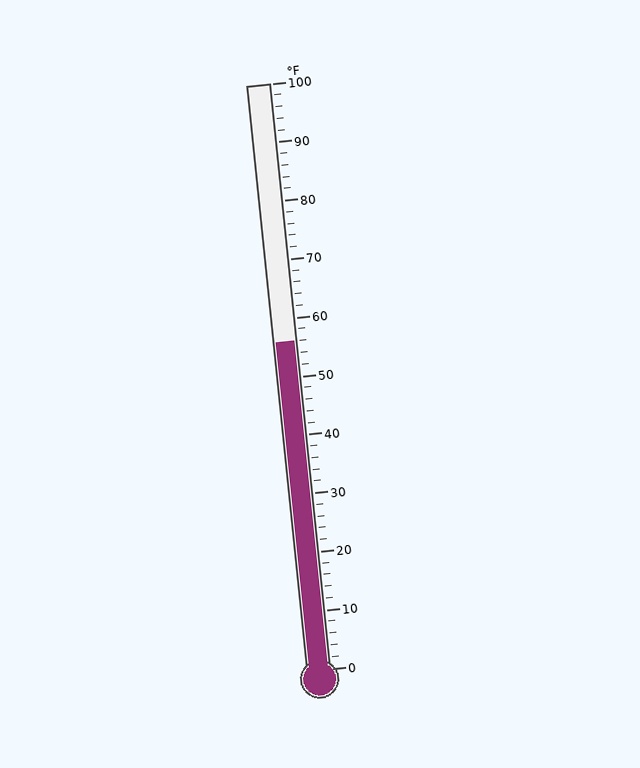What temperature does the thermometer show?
The thermometer shows approximately 56°F.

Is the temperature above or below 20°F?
The temperature is above 20°F.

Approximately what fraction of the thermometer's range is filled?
The thermometer is filled to approximately 55% of its range.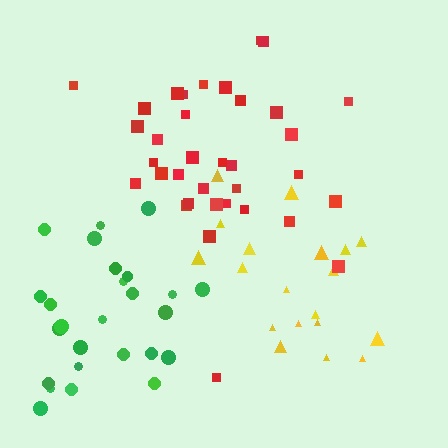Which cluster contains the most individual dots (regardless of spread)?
Red (35).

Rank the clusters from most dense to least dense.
yellow, green, red.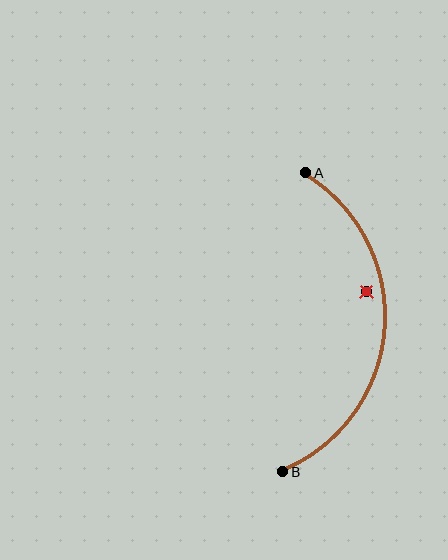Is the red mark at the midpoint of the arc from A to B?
No — the red mark does not lie on the arc at all. It sits slightly inside the curve.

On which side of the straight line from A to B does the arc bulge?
The arc bulges to the right of the straight line connecting A and B.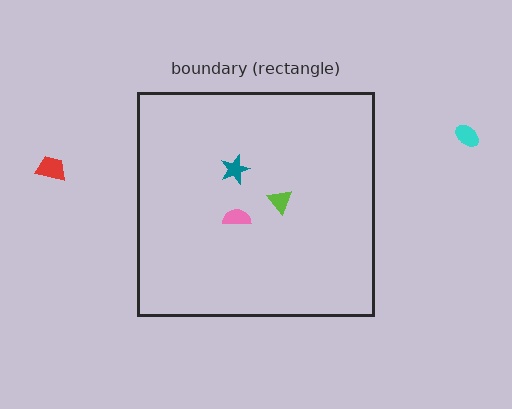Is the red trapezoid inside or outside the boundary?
Outside.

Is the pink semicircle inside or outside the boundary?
Inside.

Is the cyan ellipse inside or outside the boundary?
Outside.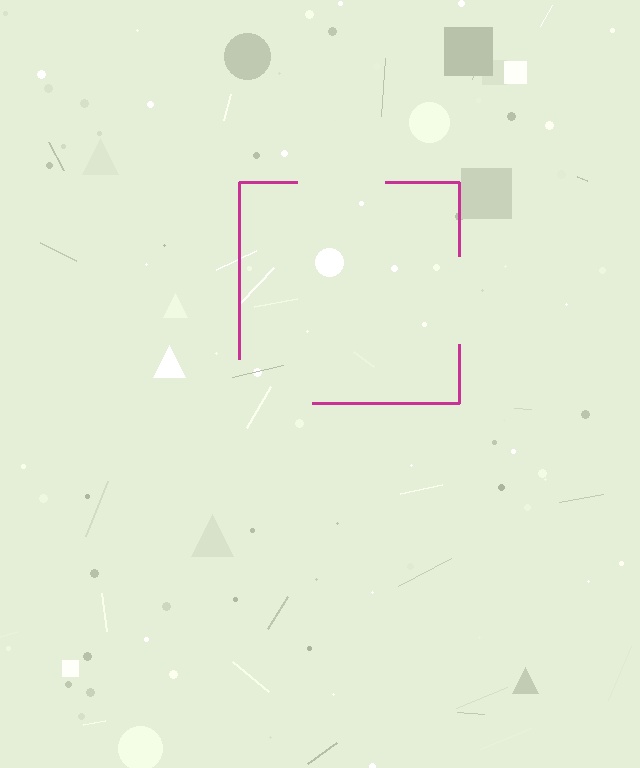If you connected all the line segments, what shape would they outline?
They would outline a square.